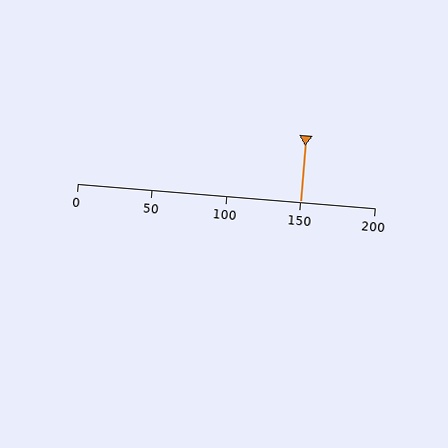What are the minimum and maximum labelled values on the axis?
The axis runs from 0 to 200.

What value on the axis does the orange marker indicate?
The marker indicates approximately 150.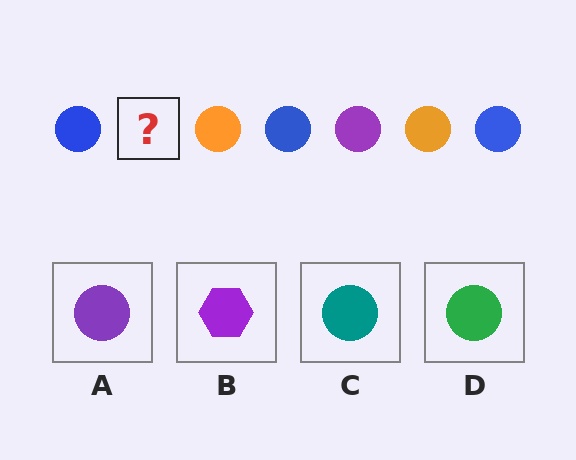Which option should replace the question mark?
Option A.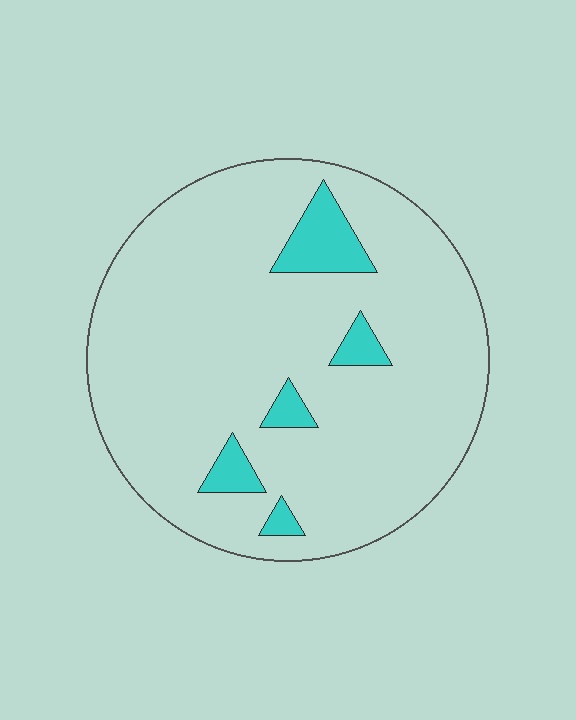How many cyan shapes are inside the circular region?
5.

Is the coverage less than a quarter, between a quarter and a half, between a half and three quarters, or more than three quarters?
Less than a quarter.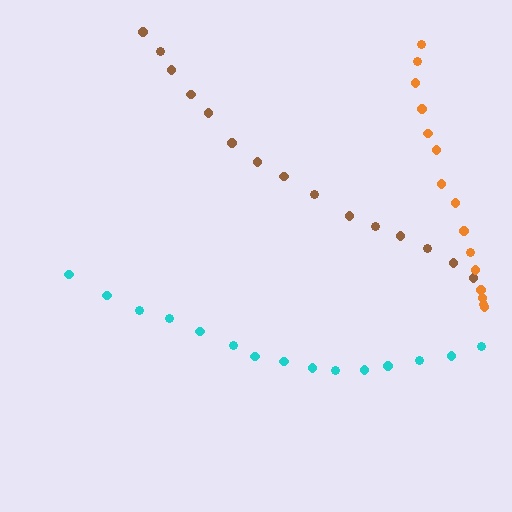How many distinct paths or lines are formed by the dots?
There are 3 distinct paths.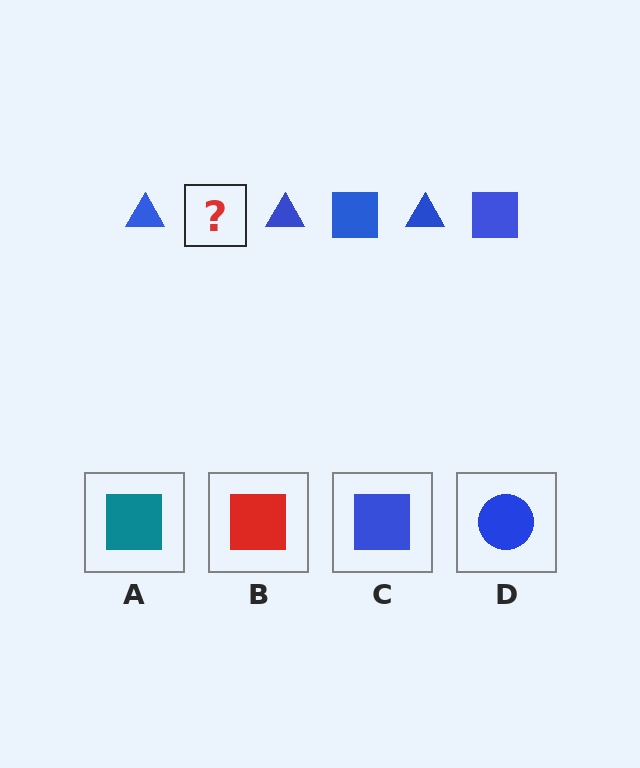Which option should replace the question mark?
Option C.